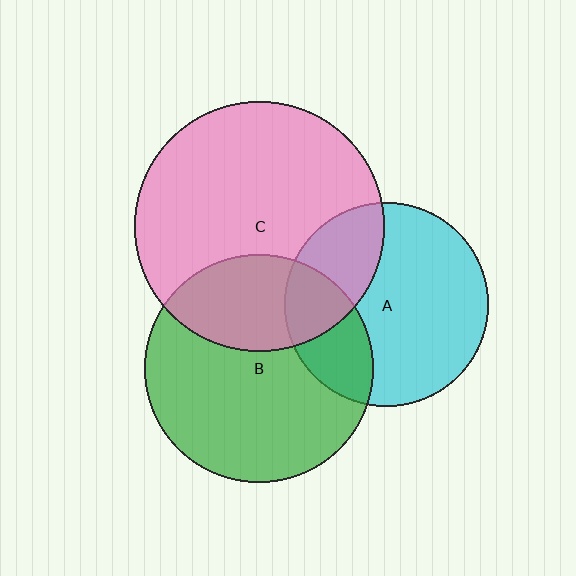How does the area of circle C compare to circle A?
Approximately 1.5 times.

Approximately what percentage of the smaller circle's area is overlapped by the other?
Approximately 30%.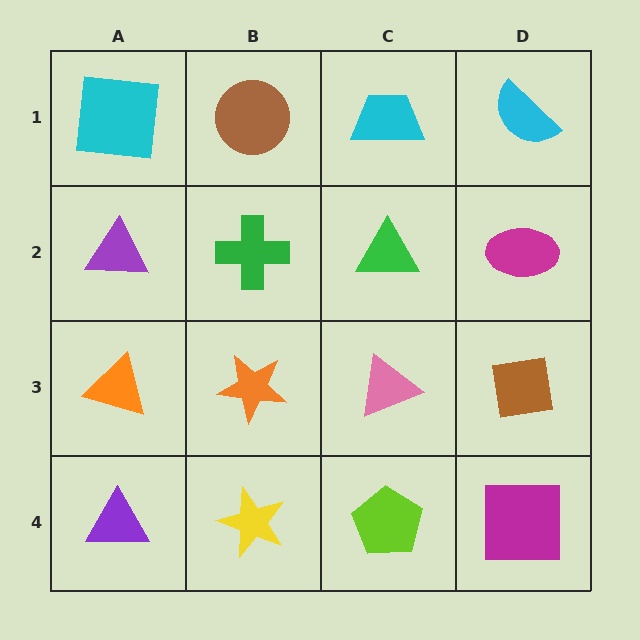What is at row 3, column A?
An orange triangle.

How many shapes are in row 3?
4 shapes.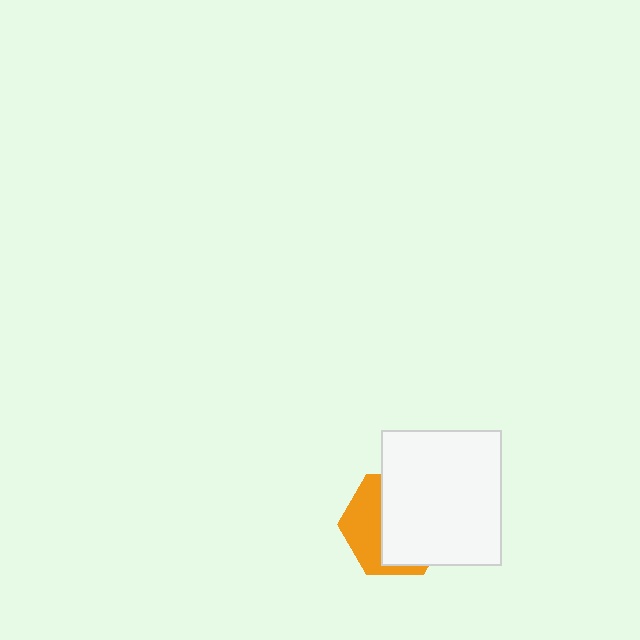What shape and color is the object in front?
The object in front is a white rectangle.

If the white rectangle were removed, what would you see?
You would see the complete orange hexagon.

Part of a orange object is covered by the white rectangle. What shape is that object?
It is a hexagon.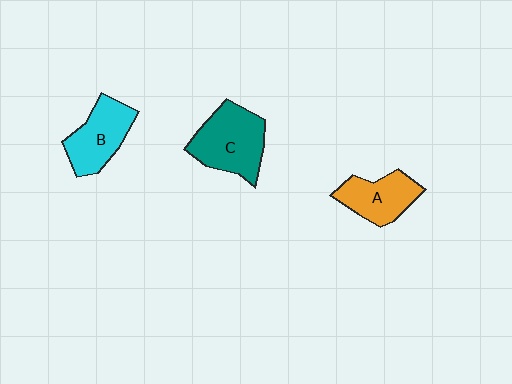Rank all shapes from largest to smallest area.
From largest to smallest: C (teal), B (cyan), A (orange).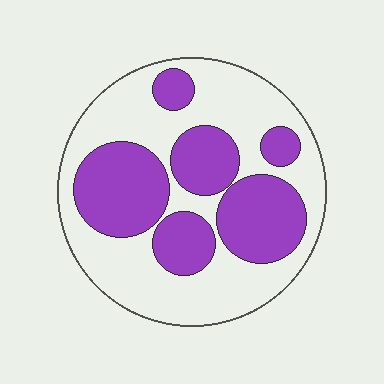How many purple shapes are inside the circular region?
6.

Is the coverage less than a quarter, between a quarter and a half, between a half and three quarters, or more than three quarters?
Between a quarter and a half.